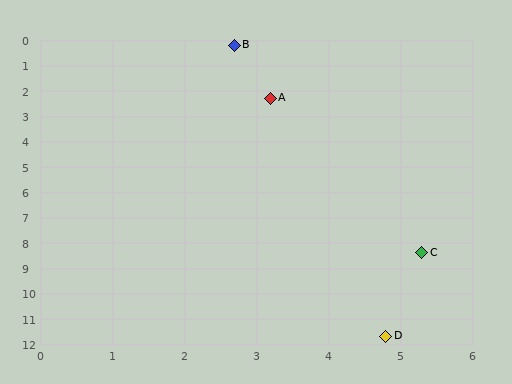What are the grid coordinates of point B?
Point B is at approximately (2.7, 0.2).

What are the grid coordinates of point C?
Point C is at approximately (5.3, 8.4).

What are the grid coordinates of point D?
Point D is at approximately (4.8, 11.7).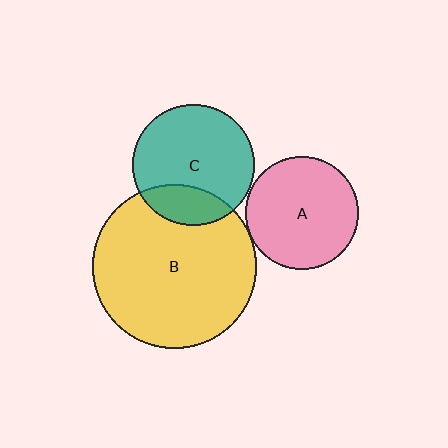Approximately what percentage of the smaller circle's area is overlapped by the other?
Approximately 25%.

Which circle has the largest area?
Circle B (yellow).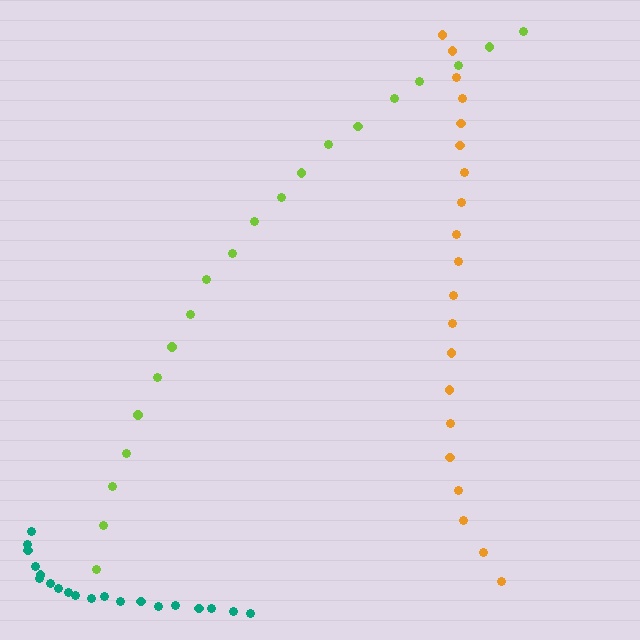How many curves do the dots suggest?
There are 3 distinct paths.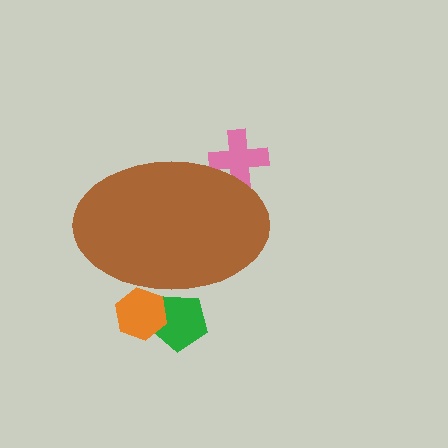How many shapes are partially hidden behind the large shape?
3 shapes are partially hidden.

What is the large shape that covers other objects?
A brown ellipse.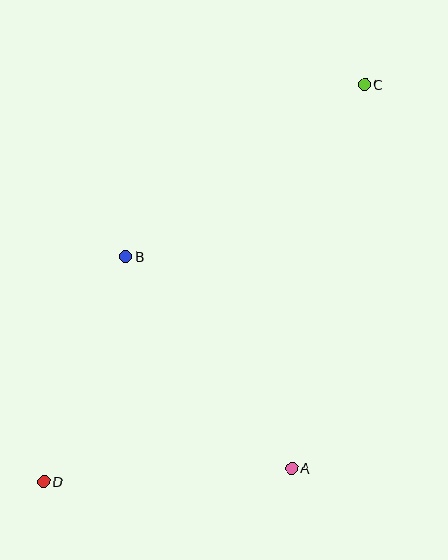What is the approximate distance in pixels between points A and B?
The distance between A and B is approximately 269 pixels.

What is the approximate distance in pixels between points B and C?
The distance between B and C is approximately 294 pixels.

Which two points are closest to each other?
Points B and D are closest to each other.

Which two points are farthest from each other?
Points C and D are farthest from each other.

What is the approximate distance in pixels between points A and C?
The distance between A and C is approximately 391 pixels.